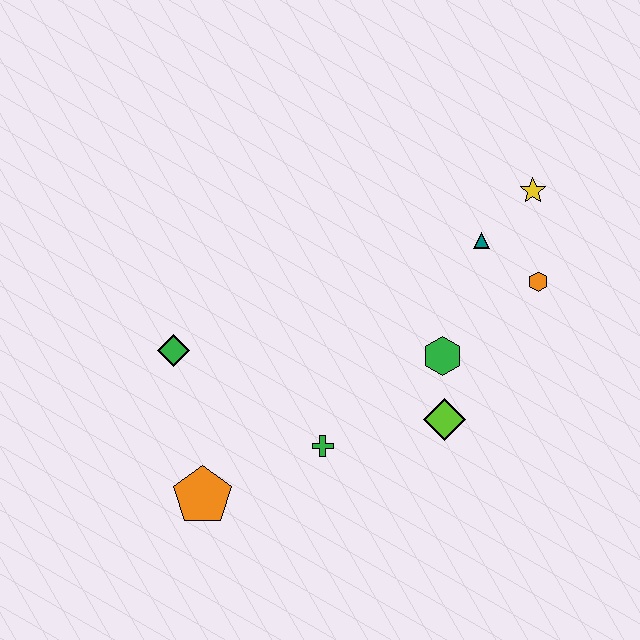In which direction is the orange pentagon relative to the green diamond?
The orange pentagon is below the green diamond.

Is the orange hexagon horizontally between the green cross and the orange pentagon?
No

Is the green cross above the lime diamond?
No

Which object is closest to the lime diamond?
The green hexagon is closest to the lime diamond.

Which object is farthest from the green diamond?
The yellow star is farthest from the green diamond.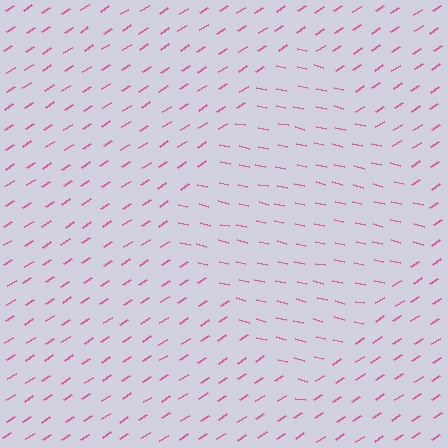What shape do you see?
I see a diamond.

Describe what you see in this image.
The image is filled with small pink line segments. A diamond region in the image has lines oriented differently from the surrounding lines, creating a visible texture boundary.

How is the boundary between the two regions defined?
The boundary is defined purely by a change in line orientation (approximately 45 degrees difference). All lines are the same color and thickness.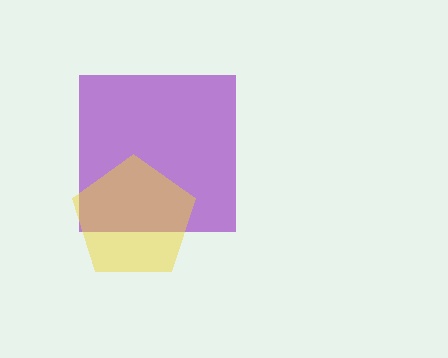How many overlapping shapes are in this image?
There are 2 overlapping shapes in the image.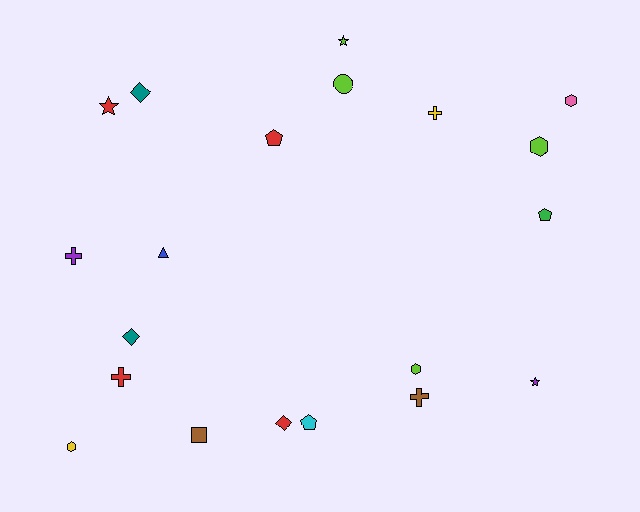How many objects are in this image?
There are 20 objects.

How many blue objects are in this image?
There is 1 blue object.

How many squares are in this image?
There is 1 square.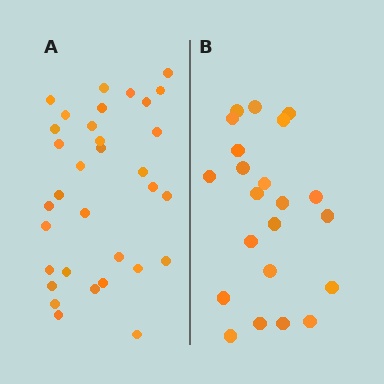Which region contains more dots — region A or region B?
Region A (the left region) has more dots.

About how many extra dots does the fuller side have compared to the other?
Region A has roughly 12 or so more dots than region B.